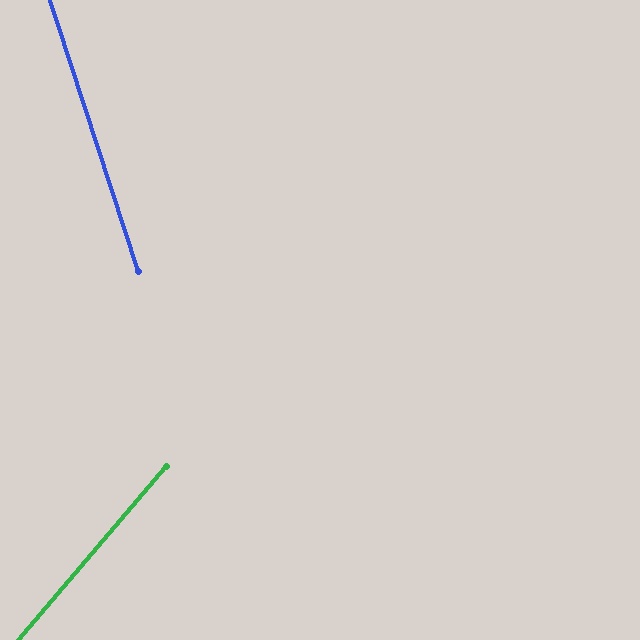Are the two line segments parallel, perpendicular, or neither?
Neither parallel nor perpendicular — they differ by about 58°.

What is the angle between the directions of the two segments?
Approximately 58 degrees.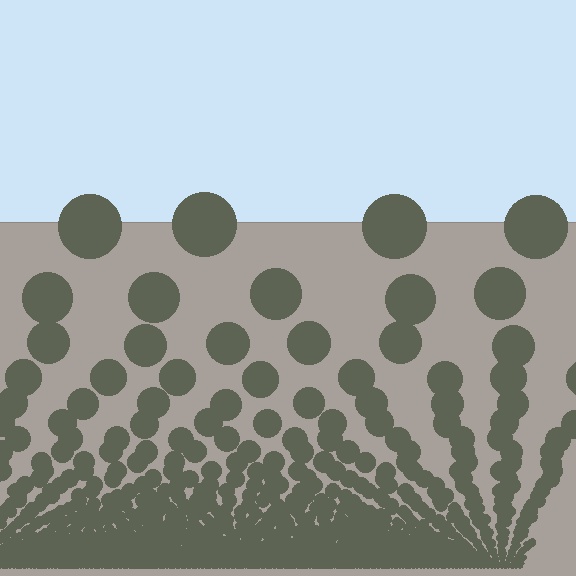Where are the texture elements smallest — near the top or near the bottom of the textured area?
Near the bottom.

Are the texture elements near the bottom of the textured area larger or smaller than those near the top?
Smaller. The gradient is inverted — elements near the bottom are smaller and denser.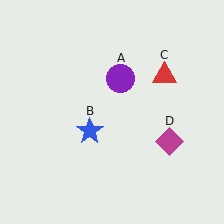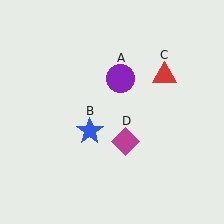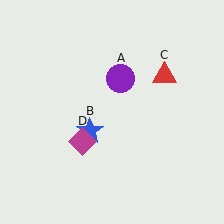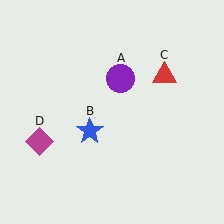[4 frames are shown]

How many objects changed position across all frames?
1 object changed position: magenta diamond (object D).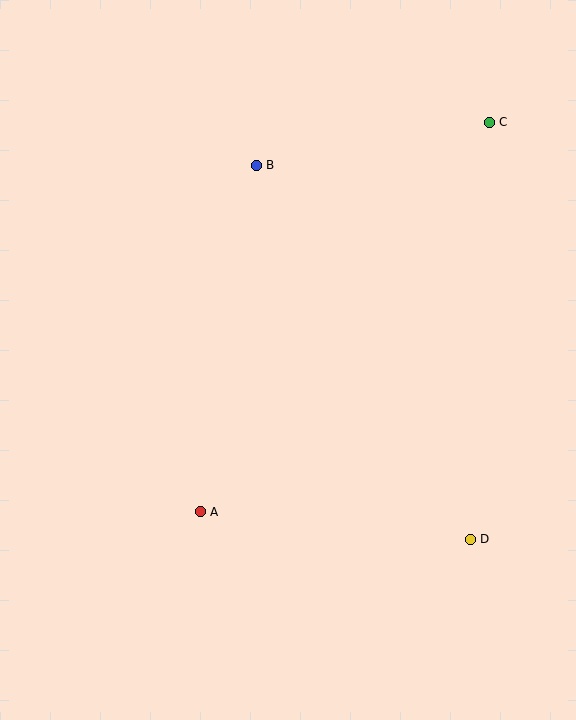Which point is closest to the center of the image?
Point A at (200, 512) is closest to the center.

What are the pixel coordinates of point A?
Point A is at (200, 512).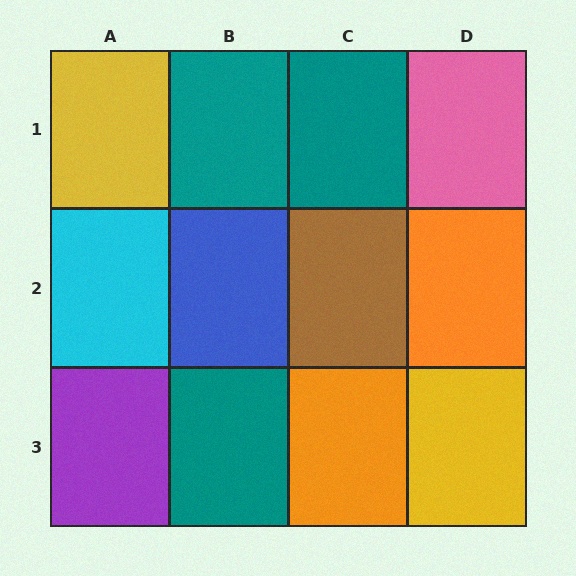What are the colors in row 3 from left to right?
Purple, teal, orange, yellow.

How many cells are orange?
2 cells are orange.